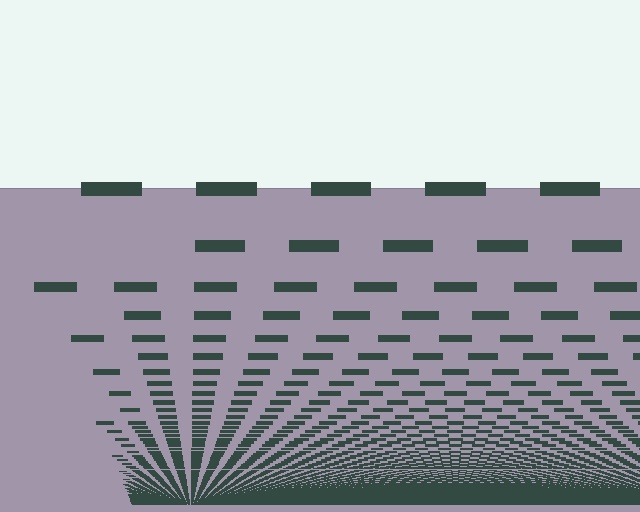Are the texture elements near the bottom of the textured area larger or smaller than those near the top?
Smaller. The gradient is inverted — elements near the bottom are smaller and denser.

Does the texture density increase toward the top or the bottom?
Density increases toward the bottom.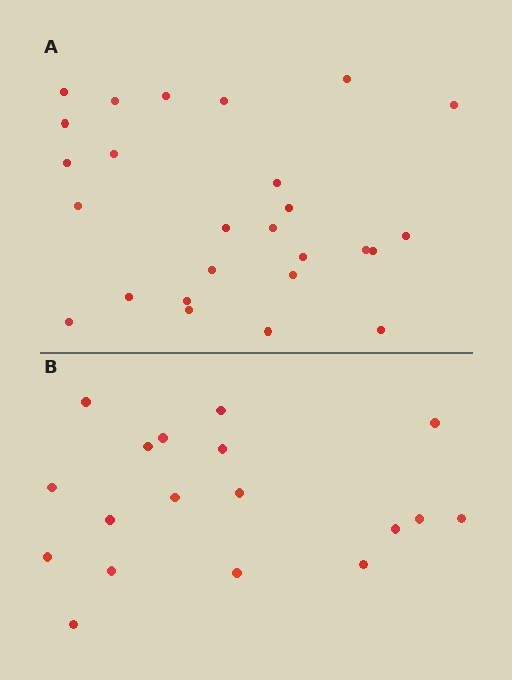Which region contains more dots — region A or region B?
Region A (the top region) has more dots.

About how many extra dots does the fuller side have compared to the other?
Region A has roughly 8 or so more dots than region B.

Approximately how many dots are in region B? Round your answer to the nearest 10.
About 20 dots. (The exact count is 18, which rounds to 20.)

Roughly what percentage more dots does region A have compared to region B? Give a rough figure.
About 45% more.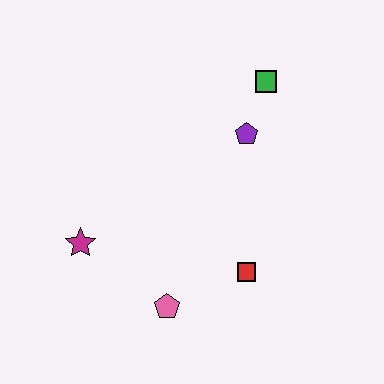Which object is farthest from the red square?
The green square is farthest from the red square.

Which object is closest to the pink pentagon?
The red square is closest to the pink pentagon.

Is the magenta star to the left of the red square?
Yes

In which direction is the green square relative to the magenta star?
The green square is to the right of the magenta star.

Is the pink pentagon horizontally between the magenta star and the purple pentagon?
Yes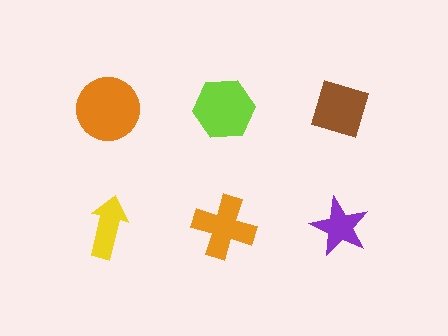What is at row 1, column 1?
An orange circle.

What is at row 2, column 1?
A yellow arrow.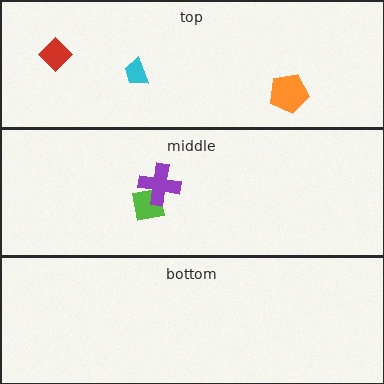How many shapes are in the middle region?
2.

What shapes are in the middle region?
The lime square, the purple cross.